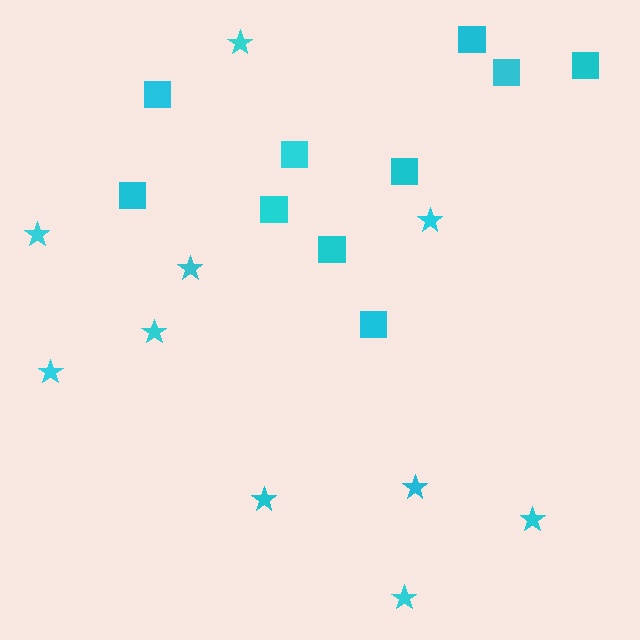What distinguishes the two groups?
There are 2 groups: one group of squares (10) and one group of stars (10).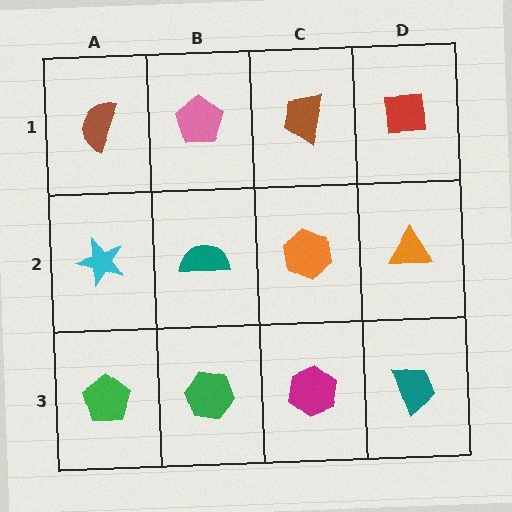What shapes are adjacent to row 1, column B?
A teal semicircle (row 2, column B), a brown semicircle (row 1, column A), a brown trapezoid (row 1, column C).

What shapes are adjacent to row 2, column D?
A red square (row 1, column D), a teal trapezoid (row 3, column D), an orange hexagon (row 2, column C).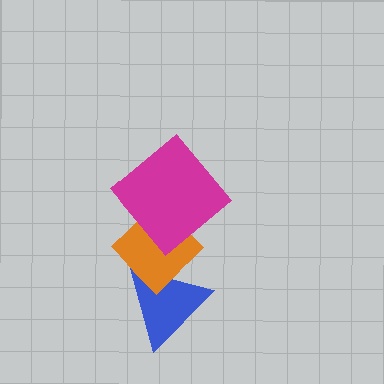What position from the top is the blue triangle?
The blue triangle is 3rd from the top.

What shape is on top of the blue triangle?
The orange diamond is on top of the blue triangle.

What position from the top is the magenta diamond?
The magenta diamond is 1st from the top.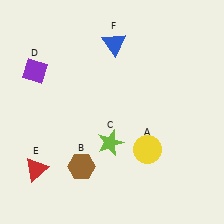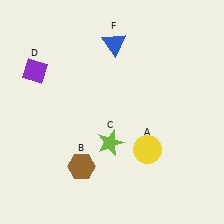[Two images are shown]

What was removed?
The red triangle (E) was removed in Image 2.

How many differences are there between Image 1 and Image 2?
There is 1 difference between the two images.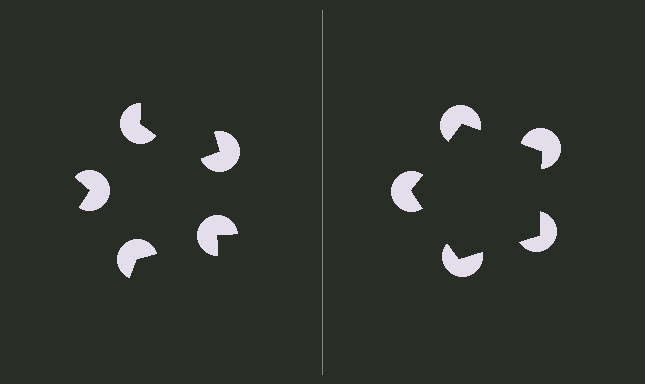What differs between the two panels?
The pac-man discs are positioned identically on both sides; only the wedge orientations differ. On the right they align to a pentagon; on the left they are misaligned.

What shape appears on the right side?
An illusory pentagon.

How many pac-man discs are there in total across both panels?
10 — 5 on each side.